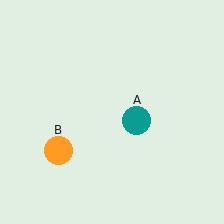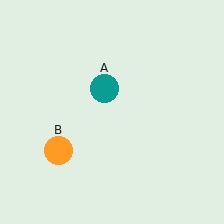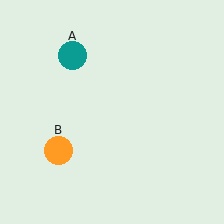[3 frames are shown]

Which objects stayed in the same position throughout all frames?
Orange circle (object B) remained stationary.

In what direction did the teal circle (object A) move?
The teal circle (object A) moved up and to the left.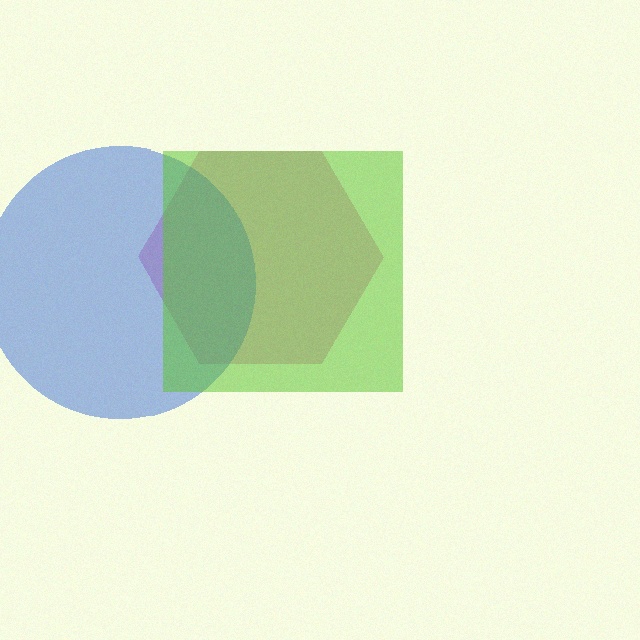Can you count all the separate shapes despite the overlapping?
Yes, there are 3 separate shapes.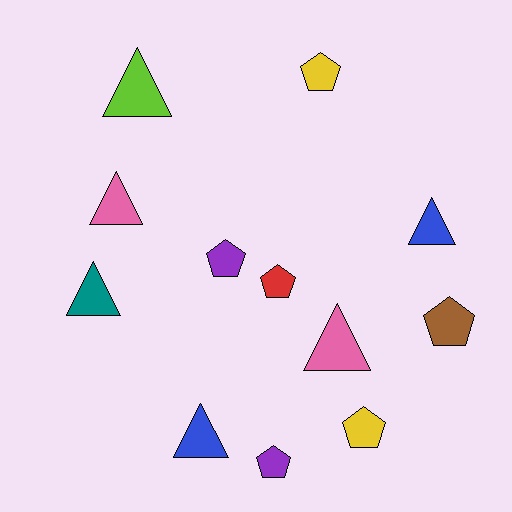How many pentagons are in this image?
There are 6 pentagons.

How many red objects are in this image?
There is 1 red object.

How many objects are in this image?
There are 12 objects.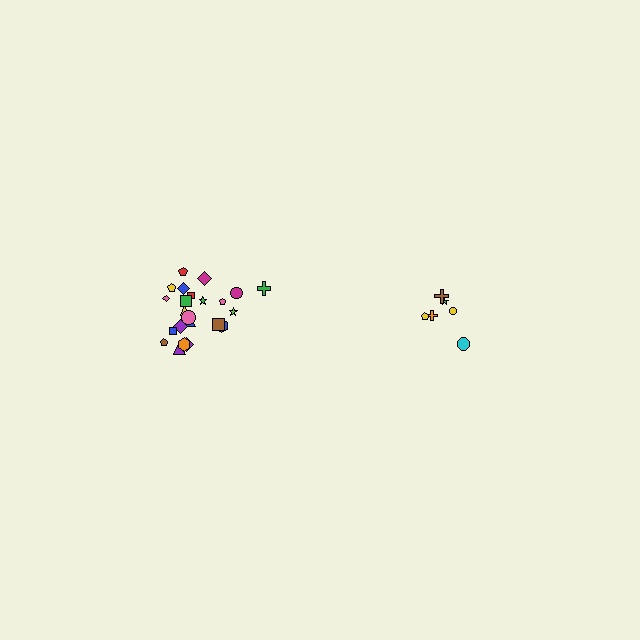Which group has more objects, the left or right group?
The left group.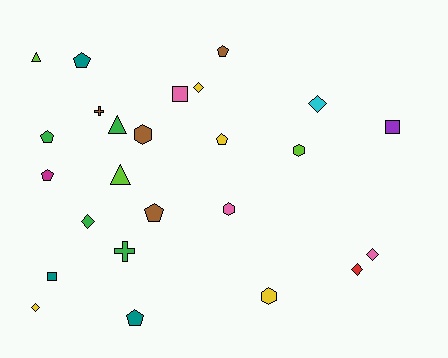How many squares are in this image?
There are 3 squares.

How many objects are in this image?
There are 25 objects.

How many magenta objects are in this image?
There is 1 magenta object.